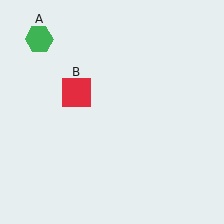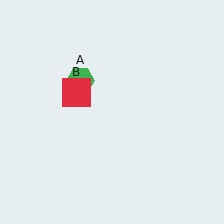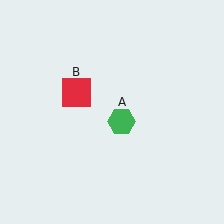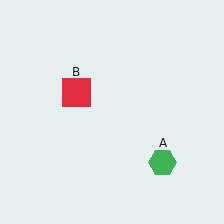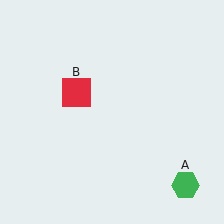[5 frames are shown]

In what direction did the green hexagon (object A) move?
The green hexagon (object A) moved down and to the right.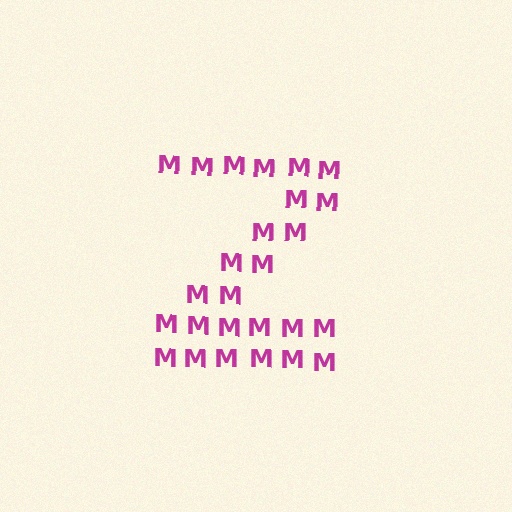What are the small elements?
The small elements are letter M's.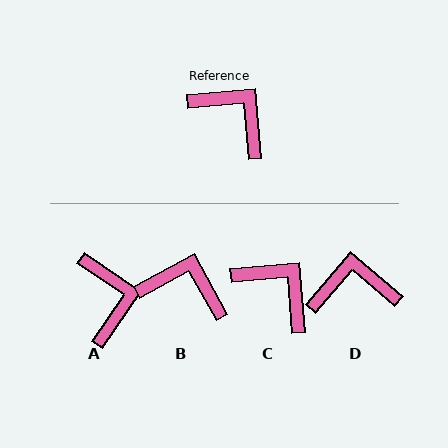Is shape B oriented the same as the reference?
No, it is off by about 24 degrees.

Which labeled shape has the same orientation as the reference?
C.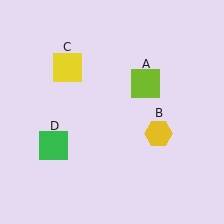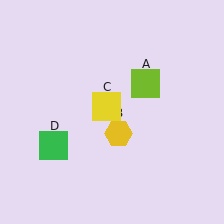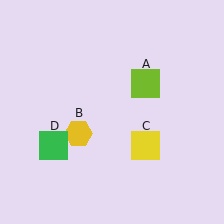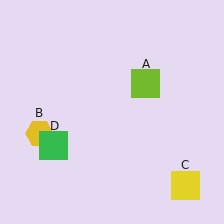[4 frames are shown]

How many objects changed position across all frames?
2 objects changed position: yellow hexagon (object B), yellow square (object C).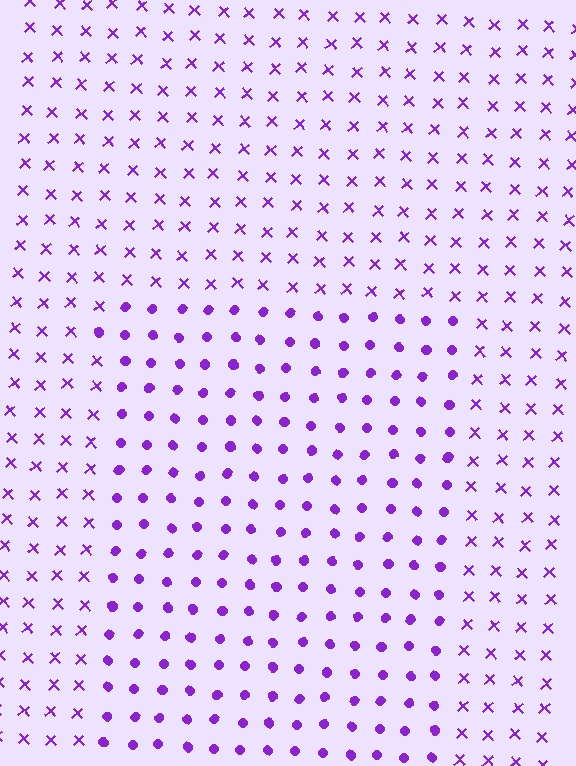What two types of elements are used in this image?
The image uses circles inside the rectangle region and X marks outside it.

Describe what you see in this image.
The image is filled with small purple elements arranged in a uniform grid. A rectangle-shaped region contains circles, while the surrounding area contains X marks. The boundary is defined purely by the change in element shape.